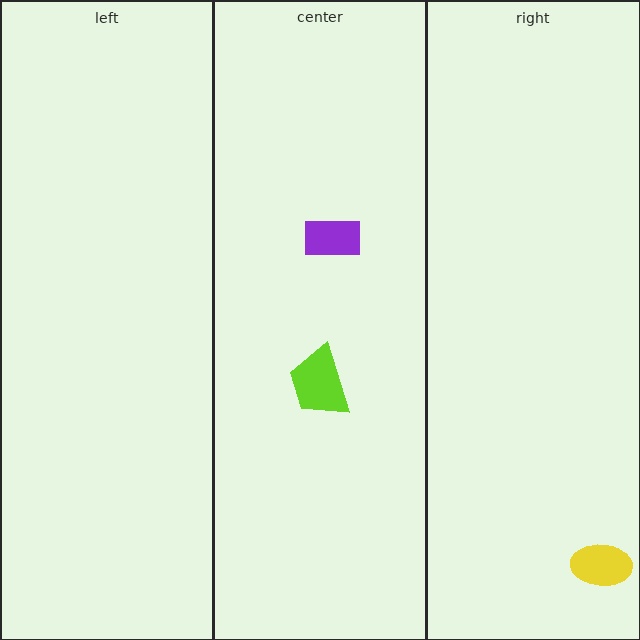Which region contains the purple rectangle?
The center region.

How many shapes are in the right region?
1.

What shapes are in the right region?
The yellow ellipse.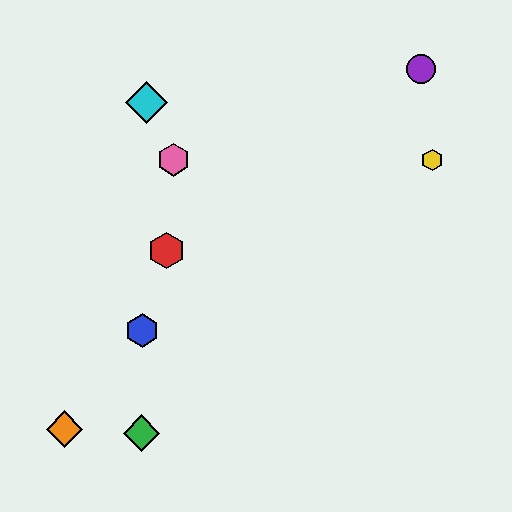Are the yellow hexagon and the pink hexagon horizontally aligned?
Yes, both are at y≈160.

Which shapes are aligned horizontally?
The yellow hexagon, the pink hexagon are aligned horizontally.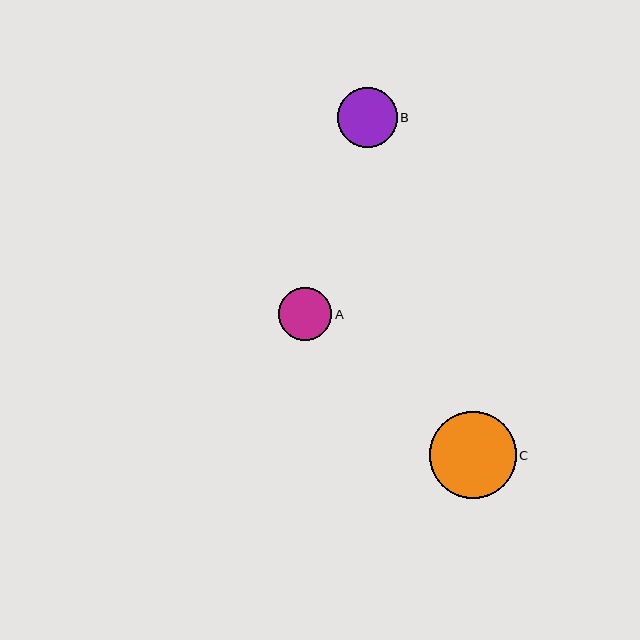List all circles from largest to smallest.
From largest to smallest: C, B, A.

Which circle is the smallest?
Circle A is the smallest with a size of approximately 53 pixels.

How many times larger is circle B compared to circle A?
Circle B is approximately 1.1 times the size of circle A.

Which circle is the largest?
Circle C is the largest with a size of approximately 86 pixels.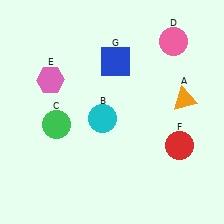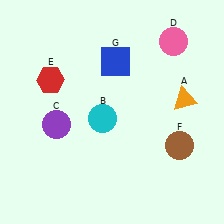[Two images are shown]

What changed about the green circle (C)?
In Image 1, C is green. In Image 2, it changed to purple.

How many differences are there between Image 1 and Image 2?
There are 3 differences between the two images.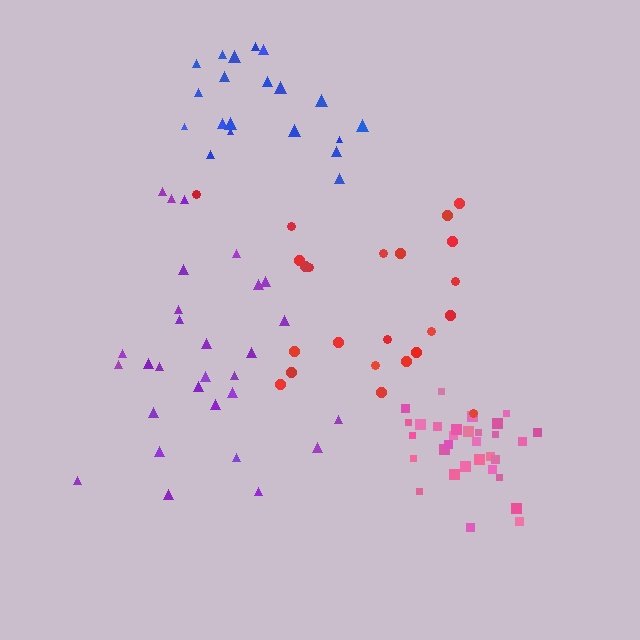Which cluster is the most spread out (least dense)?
Red.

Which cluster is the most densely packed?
Pink.